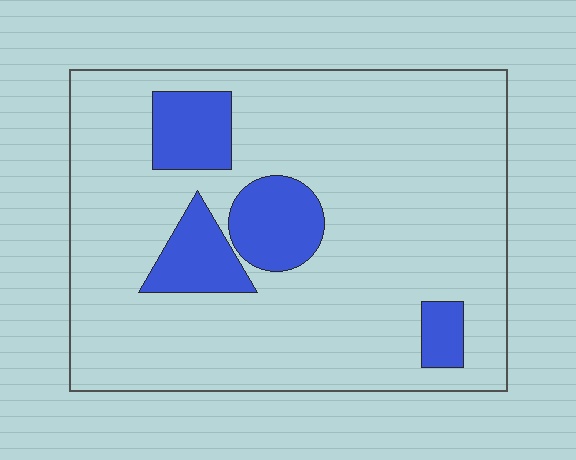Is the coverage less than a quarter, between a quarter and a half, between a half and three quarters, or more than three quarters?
Less than a quarter.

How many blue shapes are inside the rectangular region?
4.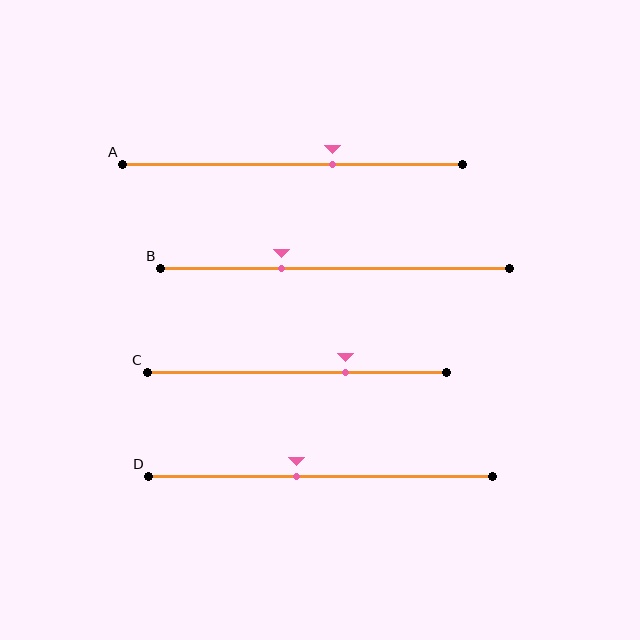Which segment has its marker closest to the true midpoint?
Segment D has its marker closest to the true midpoint.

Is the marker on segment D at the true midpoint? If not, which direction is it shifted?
No, the marker on segment D is shifted to the left by about 7% of the segment length.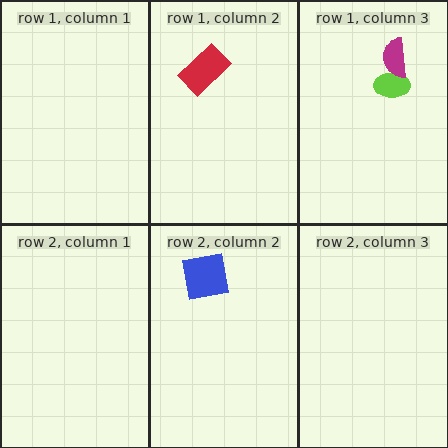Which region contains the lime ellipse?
The row 1, column 3 region.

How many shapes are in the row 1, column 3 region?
2.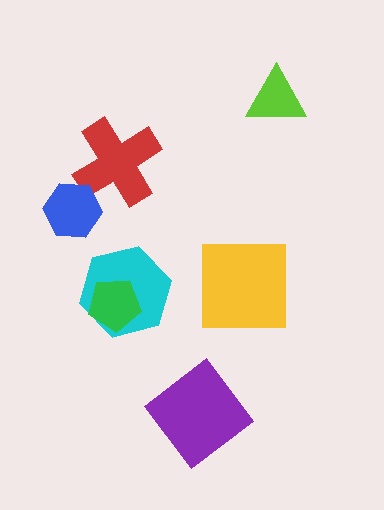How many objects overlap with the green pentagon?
1 object overlaps with the green pentagon.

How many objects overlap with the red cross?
1 object overlaps with the red cross.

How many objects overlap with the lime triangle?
0 objects overlap with the lime triangle.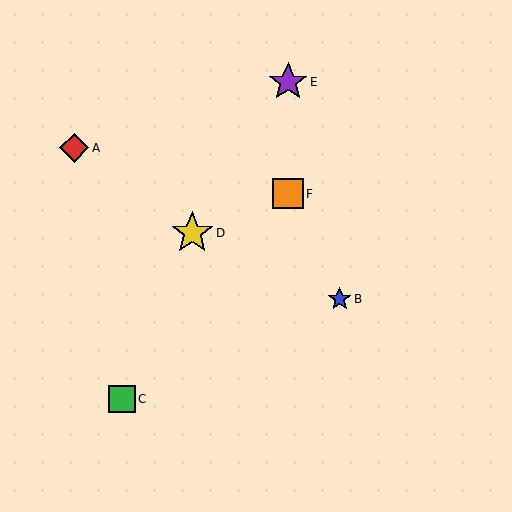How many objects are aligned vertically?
2 objects (E, F) are aligned vertically.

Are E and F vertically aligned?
Yes, both are at x≈288.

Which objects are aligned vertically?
Objects E, F are aligned vertically.